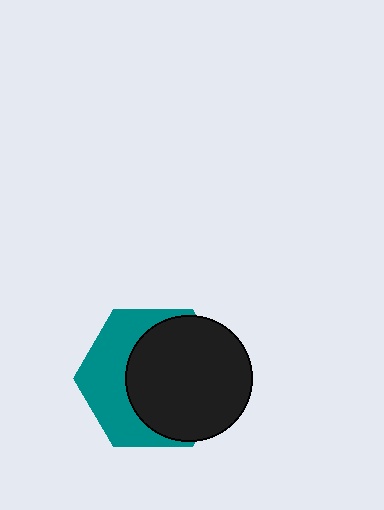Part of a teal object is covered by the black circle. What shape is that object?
It is a hexagon.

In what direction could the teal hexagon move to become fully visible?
The teal hexagon could move left. That would shift it out from behind the black circle entirely.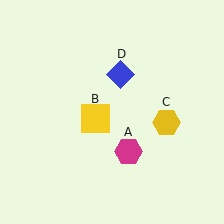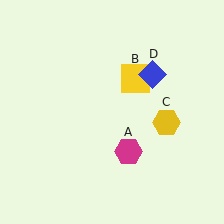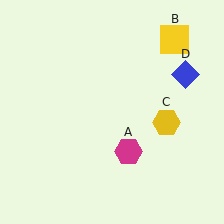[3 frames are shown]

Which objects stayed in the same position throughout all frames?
Magenta hexagon (object A) and yellow hexagon (object C) remained stationary.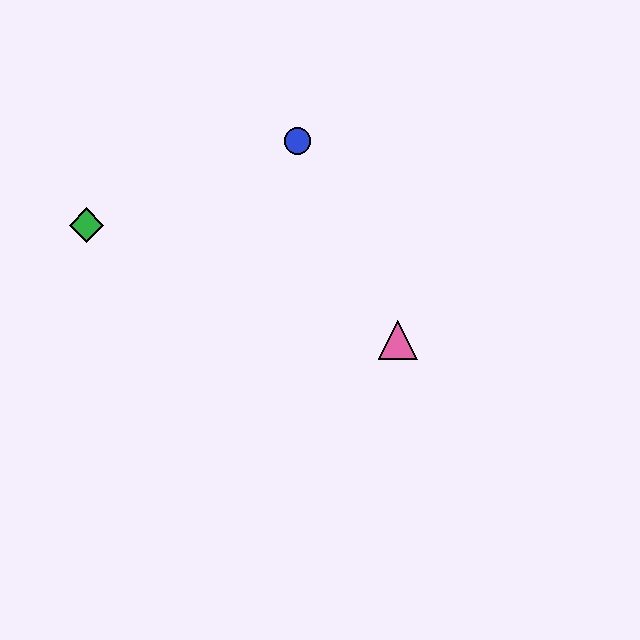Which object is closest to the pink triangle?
The blue circle is closest to the pink triangle.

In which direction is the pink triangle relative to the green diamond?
The pink triangle is to the right of the green diamond.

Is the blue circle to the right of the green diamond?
Yes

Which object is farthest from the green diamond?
The pink triangle is farthest from the green diamond.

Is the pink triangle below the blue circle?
Yes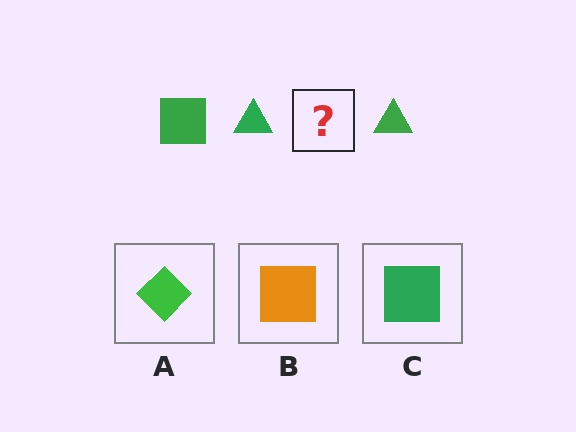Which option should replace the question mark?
Option C.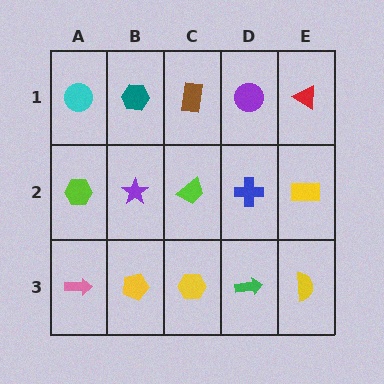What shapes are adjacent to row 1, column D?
A blue cross (row 2, column D), a brown rectangle (row 1, column C), a red triangle (row 1, column E).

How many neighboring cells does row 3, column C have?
3.